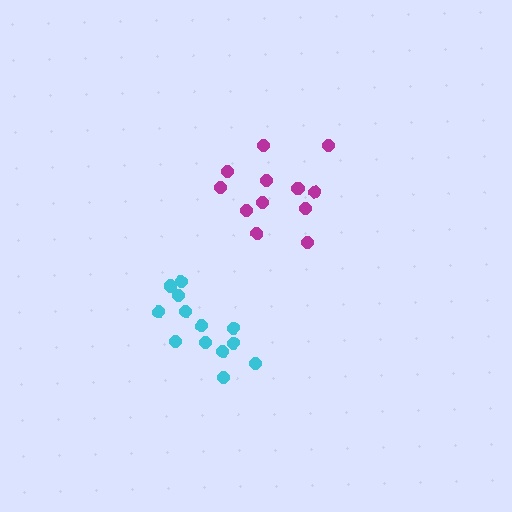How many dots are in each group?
Group 1: 12 dots, Group 2: 13 dots (25 total).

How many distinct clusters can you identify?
There are 2 distinct clusters.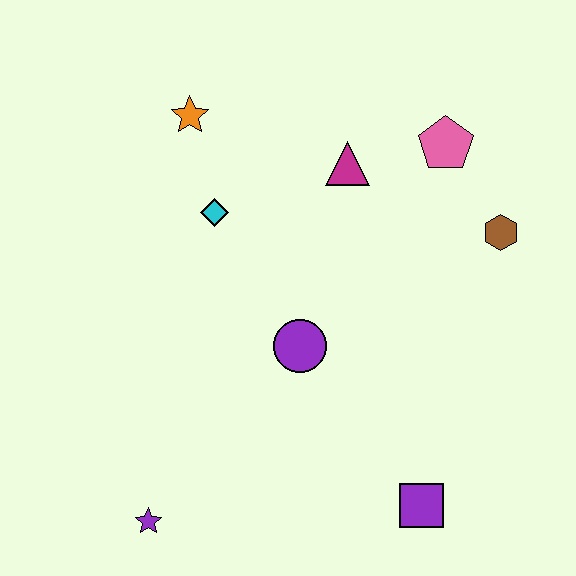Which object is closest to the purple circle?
The cyan diamond is closest to the purple circle.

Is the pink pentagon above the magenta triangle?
Yes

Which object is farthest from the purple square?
The orange star is farthest from the purple square.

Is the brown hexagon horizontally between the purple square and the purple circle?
No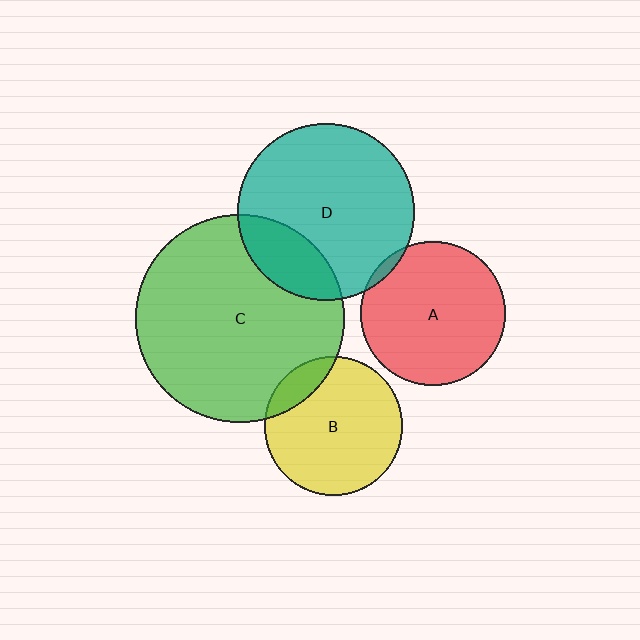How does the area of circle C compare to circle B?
Approximately 2.3 times.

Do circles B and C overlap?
Yes.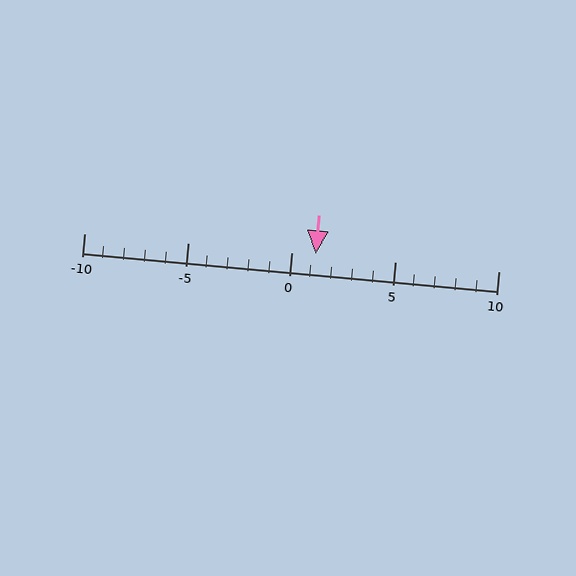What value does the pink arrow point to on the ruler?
The pink arrow points to approximately 1.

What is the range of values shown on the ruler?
The ruler shows values from -10 to 10.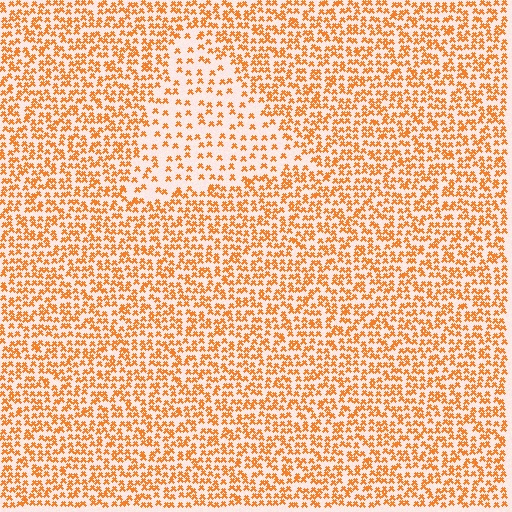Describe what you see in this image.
The image contains small orange elements arranged at two different densities. A triangle-shaped region is visible where the elements are less densely packed than the surrounding area.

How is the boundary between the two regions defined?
The boundary is defined by a change in element density (approximately 2.2x ratio). All elements are the same color, size, and shape.